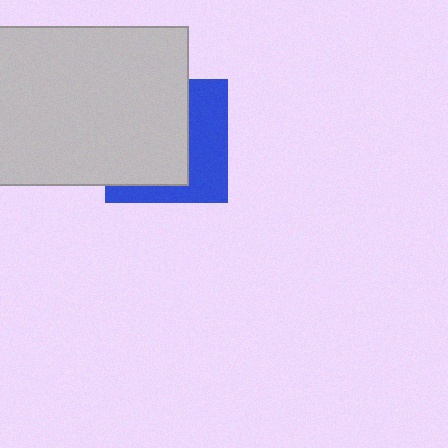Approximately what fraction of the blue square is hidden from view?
Roughly 59% of the blue square is hidden behind the light gray rectangle.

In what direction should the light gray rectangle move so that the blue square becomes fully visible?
The light gray rectangle should move left. That is the shortest direction to clear the overlap and leave the blue square fully visible.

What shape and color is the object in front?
The object in front is a light gray rectangle.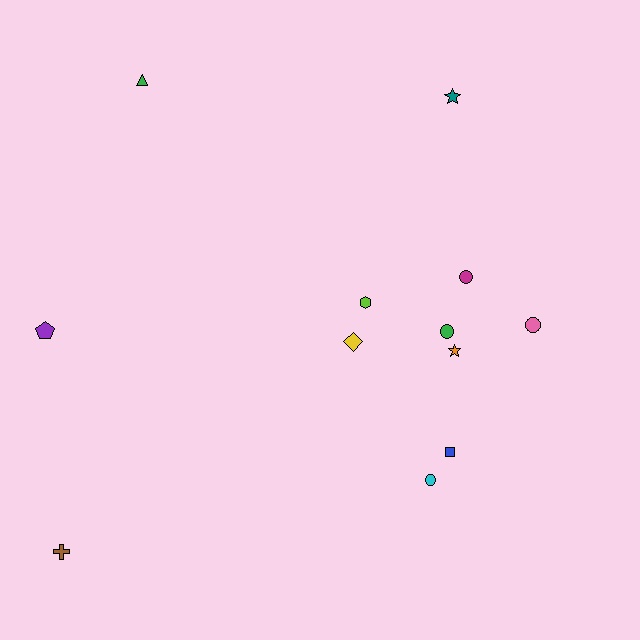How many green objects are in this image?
There are 2 green objects.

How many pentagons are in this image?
There is 1 pentagon.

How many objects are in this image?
There are 12 objects.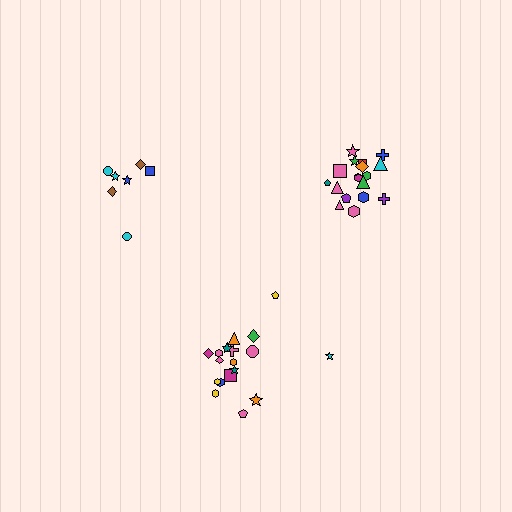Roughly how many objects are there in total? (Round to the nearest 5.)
Roughly 45 objects in total.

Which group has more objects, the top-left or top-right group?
The top-right group.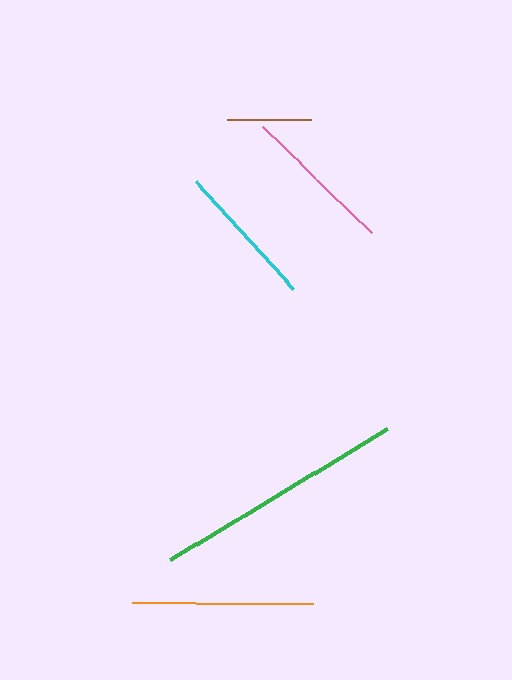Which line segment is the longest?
The green line is the longest at approximately 254 pixels.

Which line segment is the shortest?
The brown line is the shortest at approximately 84 pixels.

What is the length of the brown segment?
The brown segment is approximately 84 pixels long.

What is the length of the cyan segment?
The cyan segment is approximately 144 pixels long.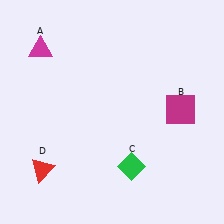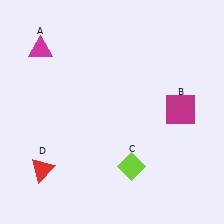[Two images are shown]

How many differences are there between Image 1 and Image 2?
There is 1 difference between the two images.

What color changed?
The diamond (C) changed from green in Image 1 to lime in Image 2.